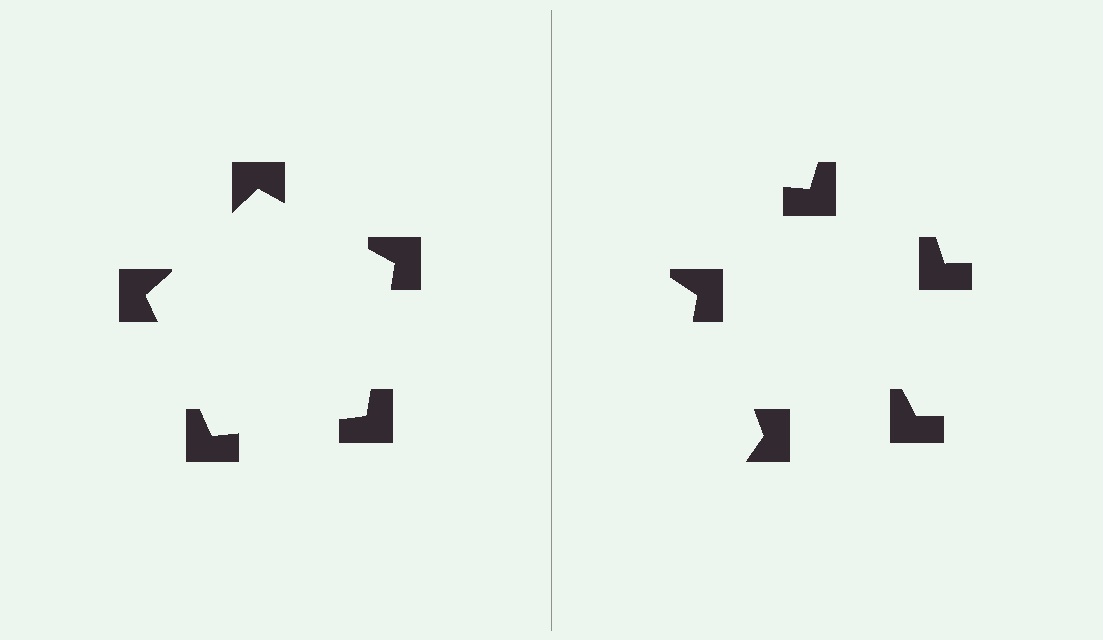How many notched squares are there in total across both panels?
10 — 5 on each side.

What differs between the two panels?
The notched squares are positioned identically on both sides; only the wedge orientations differ. On the left they align to a pentagon; on the right they are misaligned.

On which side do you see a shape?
An illusory pentagon appears on the left side. On the right side the wedge cuts are rotated, so no coherent shape forms.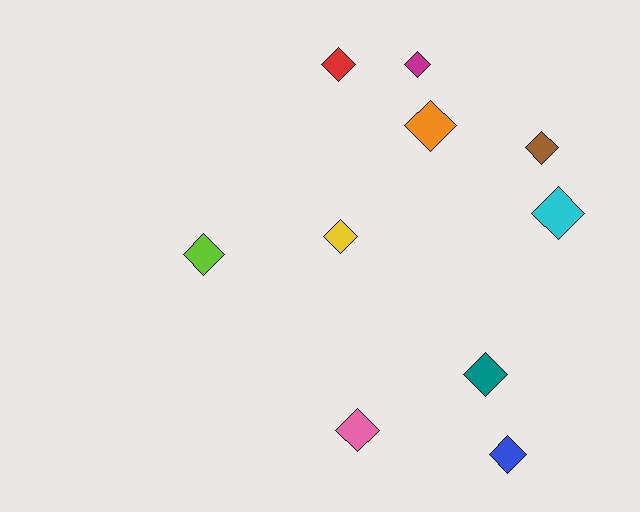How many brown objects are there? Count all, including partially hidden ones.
There is 1 brown object.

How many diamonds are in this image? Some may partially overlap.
There are 10 diamonds.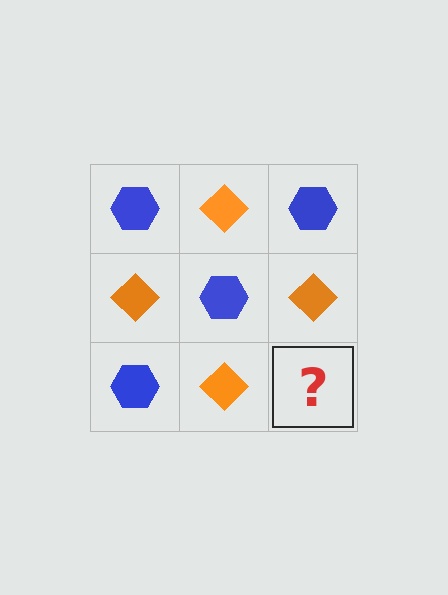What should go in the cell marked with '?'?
The missing cell should contain a blue hexagon.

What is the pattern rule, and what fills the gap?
The rule is that it alternates blue hexagon and orange diamond in a checkerboard pattern. The gap should be filled with a blue hexagon.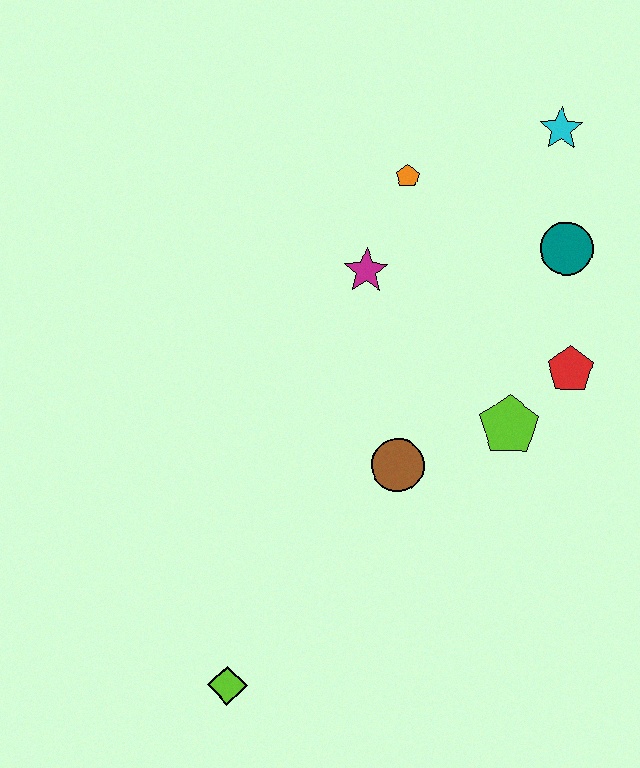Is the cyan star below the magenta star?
No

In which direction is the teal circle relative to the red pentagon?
The teal circle is above the red pentagon.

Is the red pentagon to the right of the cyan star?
Yes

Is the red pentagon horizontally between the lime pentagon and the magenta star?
No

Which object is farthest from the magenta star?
The lime diamond is farthest from the magenta star.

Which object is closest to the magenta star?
The orange pentagon is closest to the magenta star.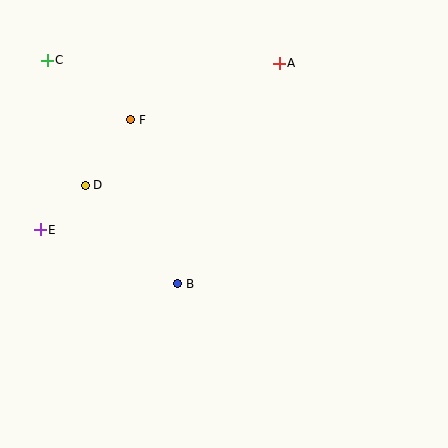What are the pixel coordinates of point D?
Point D is at (85, 186).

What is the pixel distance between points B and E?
The distance between B and E is 147 pixels.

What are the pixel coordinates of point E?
Point E is at (40, 230).